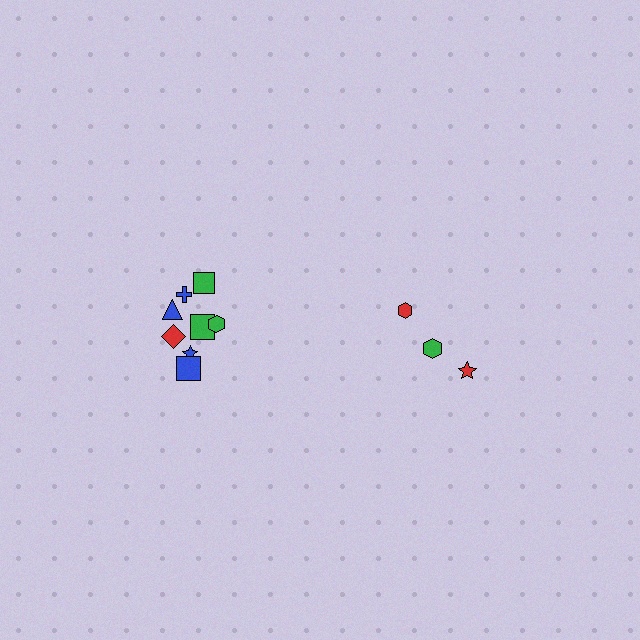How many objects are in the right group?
There are 3 objects.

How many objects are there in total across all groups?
There are 11 objects.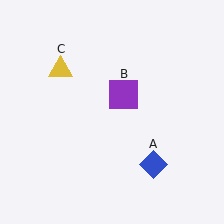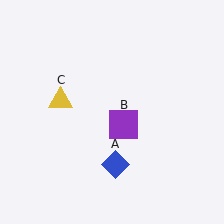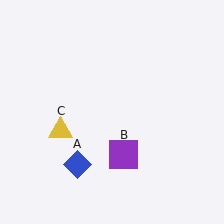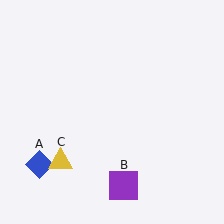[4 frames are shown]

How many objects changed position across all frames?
3 objects changed position: blue diamond (object A), purple square (object B), yellow triangle (object C).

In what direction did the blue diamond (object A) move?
The blue diamond (object A) moved left.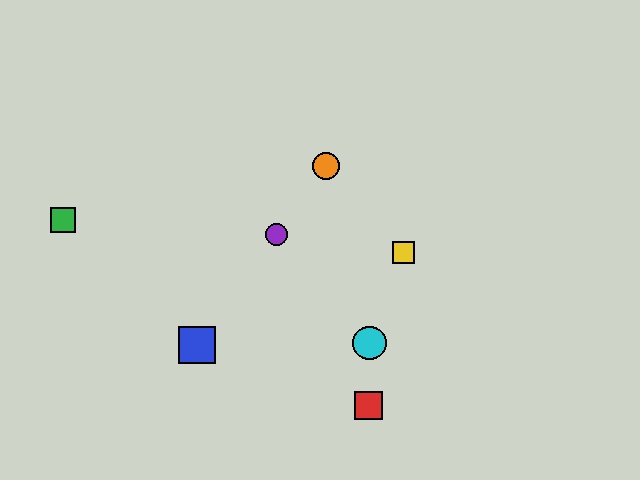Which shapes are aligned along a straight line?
The blue square, the purple circle, the orange circle are aligned along a straight line.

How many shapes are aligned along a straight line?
3 shapes (the blue square, the purple circle, the orange circle) are aligned along a straight line.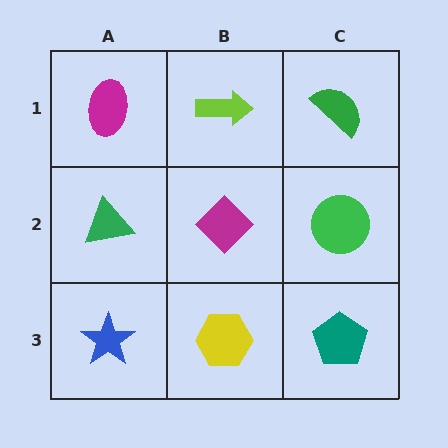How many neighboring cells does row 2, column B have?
4.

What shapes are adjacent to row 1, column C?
A green circle (row 2, column C), a lime arrow (row 1, column B).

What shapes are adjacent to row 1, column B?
A magenta diamond (row 2, column B), a magenta ellipse (row 1, column A), a green semicircle (row 1, column C).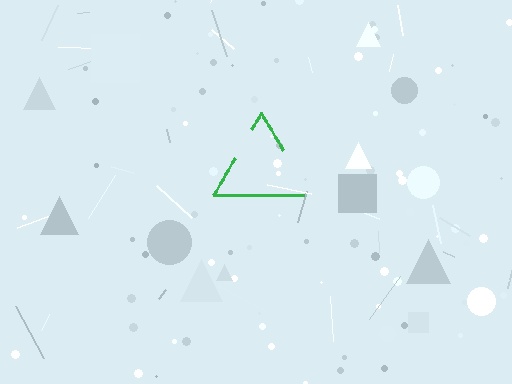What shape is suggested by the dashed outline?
The dashed outline suggests a triangle.